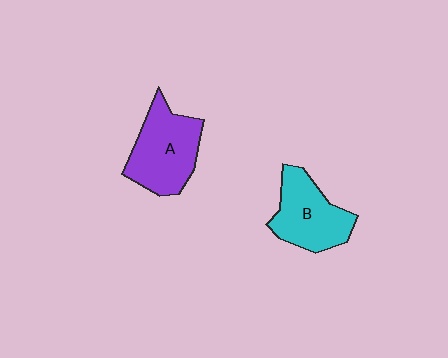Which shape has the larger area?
Shape A (purple).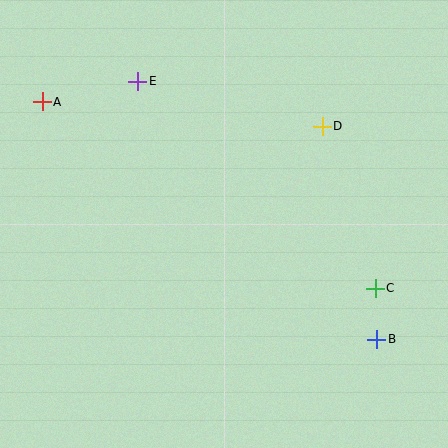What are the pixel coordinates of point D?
Point D is at (322, 126).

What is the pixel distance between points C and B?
The distance between C and B is 51 pixels.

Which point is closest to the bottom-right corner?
Point B is closest to the bottom-right corner.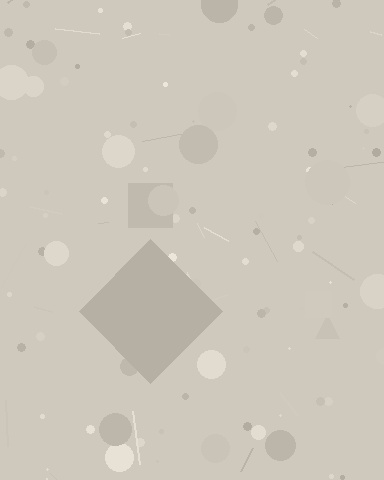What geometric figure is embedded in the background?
A diamond is embedded in the background.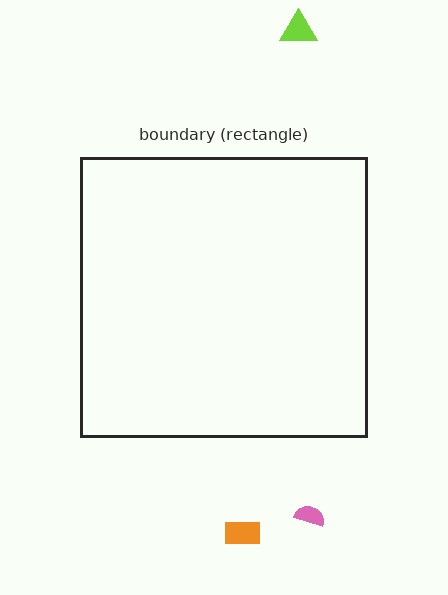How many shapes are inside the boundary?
0 inside, 3 outside.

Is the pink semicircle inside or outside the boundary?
Outside.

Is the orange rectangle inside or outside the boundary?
Outside.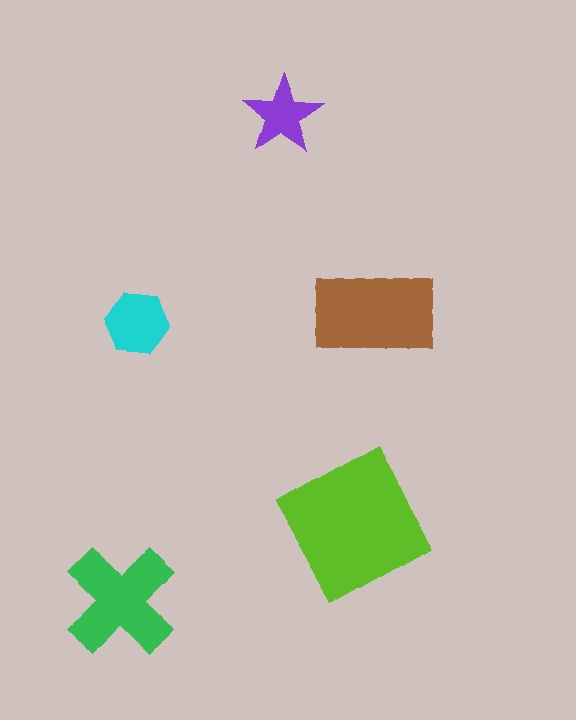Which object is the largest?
The lime square.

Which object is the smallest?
The purple star.